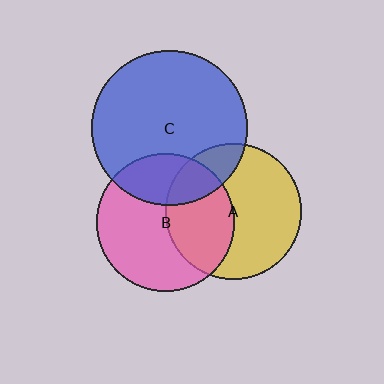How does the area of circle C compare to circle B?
Approximately 1.3 times.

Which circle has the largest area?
Circle C (blue).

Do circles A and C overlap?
Yes.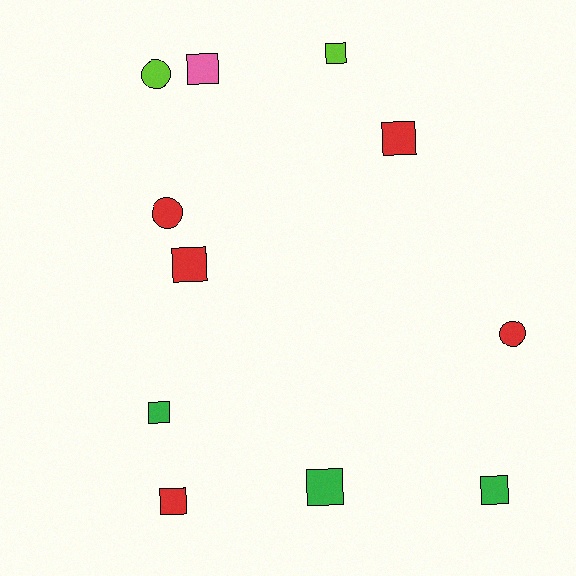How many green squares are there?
There are 3 green squares.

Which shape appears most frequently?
Square, with 8 objects.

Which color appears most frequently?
Red, with 5 objects.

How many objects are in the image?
There are 11 objects.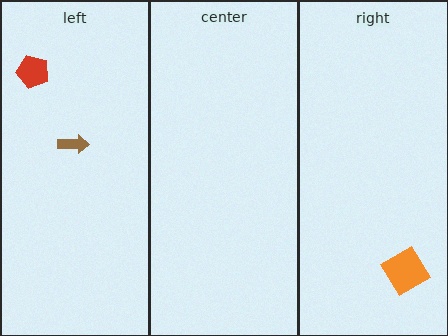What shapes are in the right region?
The orange diamond.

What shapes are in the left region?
The brown arrow, the red pentagon.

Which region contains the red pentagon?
The left region.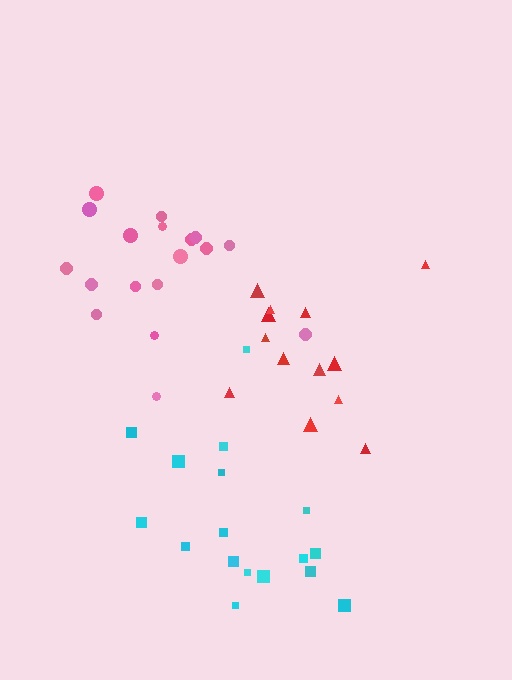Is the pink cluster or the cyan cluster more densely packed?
Cyan.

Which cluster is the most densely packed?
Red.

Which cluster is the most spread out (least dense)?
Pink.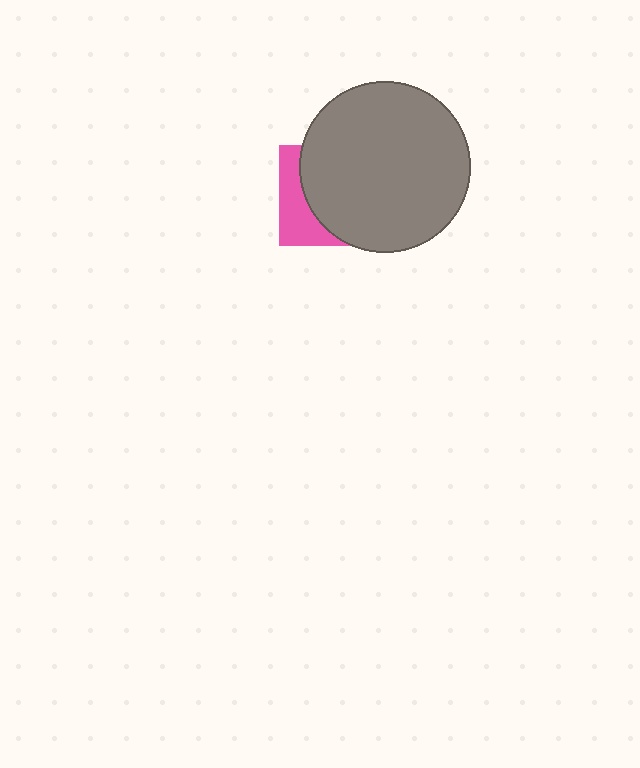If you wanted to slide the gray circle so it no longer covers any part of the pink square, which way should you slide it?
Slide it right — that is the most direct way to separate the two shapes.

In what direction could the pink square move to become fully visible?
The pink square could move left. That would shift it out from behind the gray circle entirely.